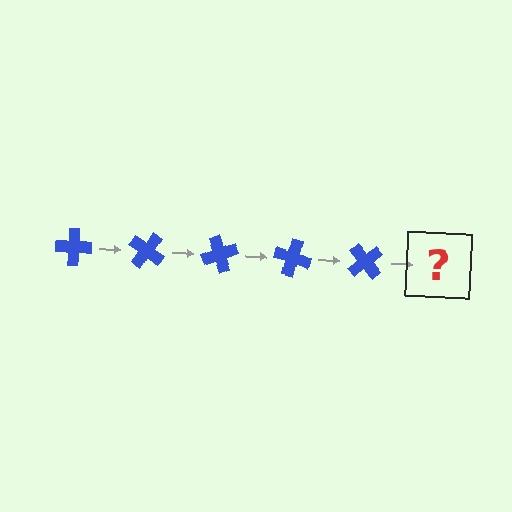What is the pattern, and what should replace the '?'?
The pattern is that the cross rotates 35 degrees each step. The '?' should be a blue cross rotated 175 degrees.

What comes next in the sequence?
The next element should be a blue cross rotated 175 degrees.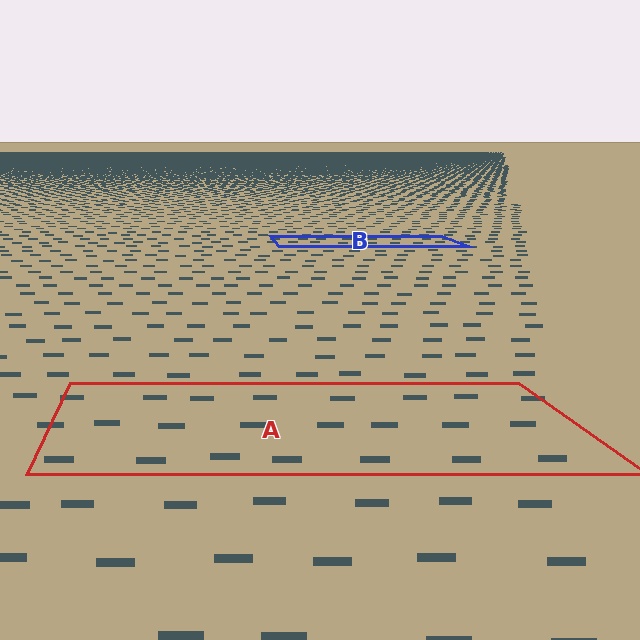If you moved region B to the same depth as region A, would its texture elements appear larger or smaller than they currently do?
They would appear larger. At a closer depth, the same texture elements are projected at a bigger on-screen size.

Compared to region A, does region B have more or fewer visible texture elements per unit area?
Region B has more texture elements per unit area — they are packed more densely because it is farther away.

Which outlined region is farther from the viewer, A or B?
Region B is farther from the viewer — the texture elements inside it appear smaller and more densely packed.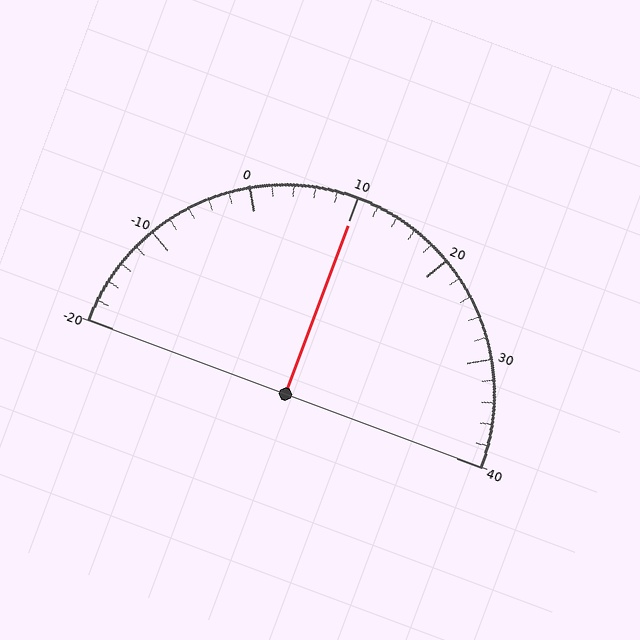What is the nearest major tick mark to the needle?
The nearest major tick mark is 10.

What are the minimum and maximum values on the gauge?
The gauge ranges from -20 to 40.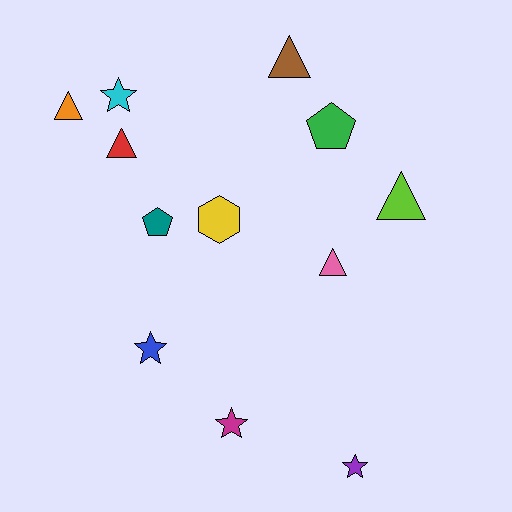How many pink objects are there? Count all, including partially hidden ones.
There is 1 pink object.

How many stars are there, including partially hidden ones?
There are 4 stars.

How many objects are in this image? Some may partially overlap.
There are 12 objects.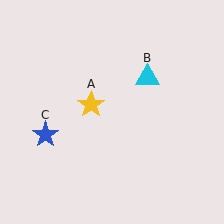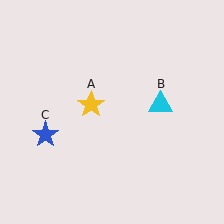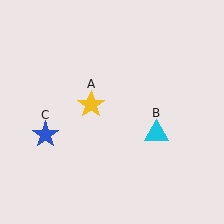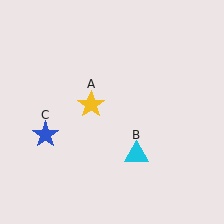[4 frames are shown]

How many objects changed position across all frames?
1 object changed position: cyan triangle (object B).